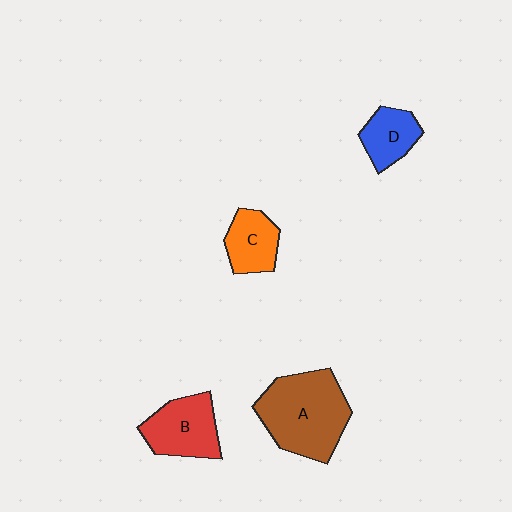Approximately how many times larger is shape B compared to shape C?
Approximately 1.4 times.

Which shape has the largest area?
Shape A (brown).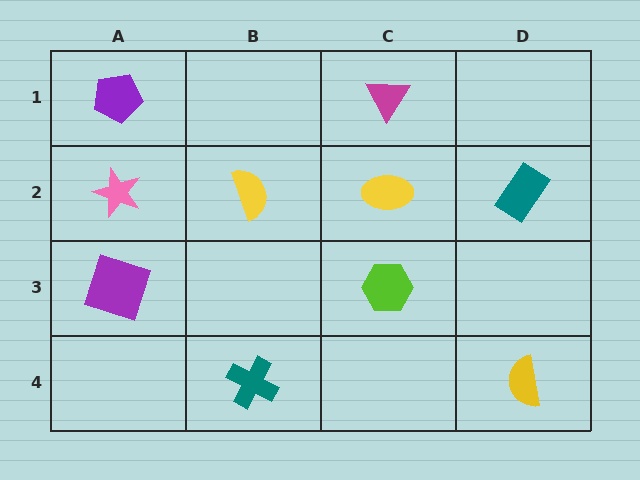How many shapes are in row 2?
4 shapes.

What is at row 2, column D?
A teal rectangle.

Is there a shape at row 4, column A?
No, that cell is empty.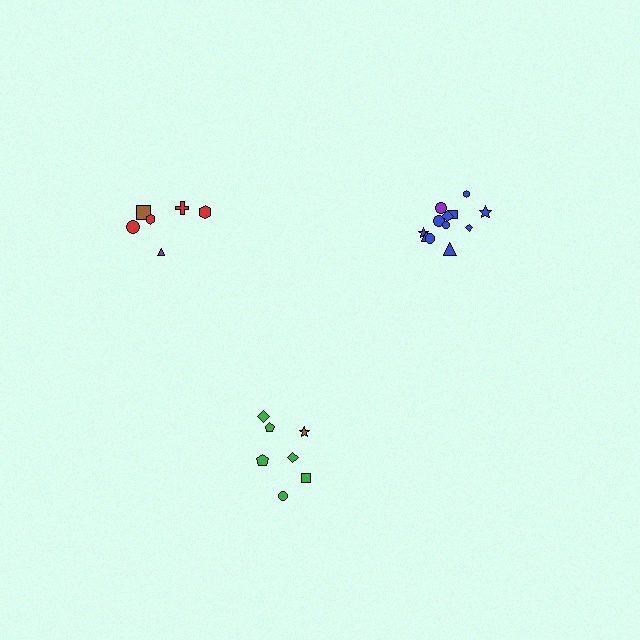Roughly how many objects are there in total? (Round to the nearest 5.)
Roughly 25 objects in total.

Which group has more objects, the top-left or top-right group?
The top-right group.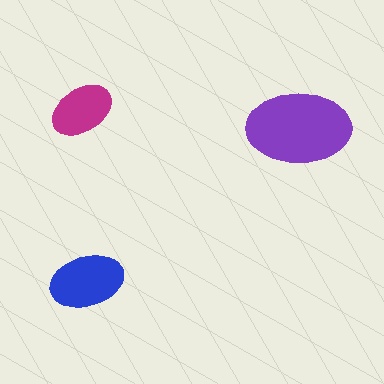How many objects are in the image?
There are 3 objects in the image.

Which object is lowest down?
The blue ellipse is bottommost.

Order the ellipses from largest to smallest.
the purple one, the blue one, the magenta one.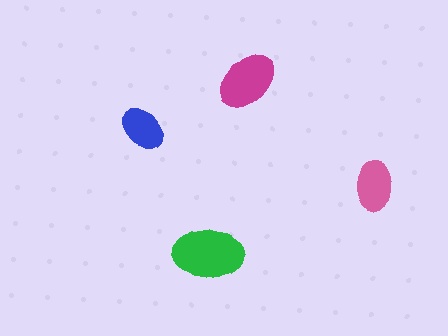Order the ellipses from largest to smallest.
the green one, the magenta one, the pink one, the blue one.